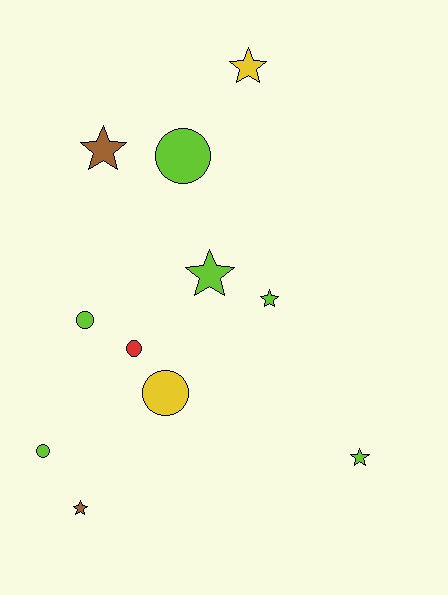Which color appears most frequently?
Lime, with 6 objects.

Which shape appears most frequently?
Star, with 6 objects.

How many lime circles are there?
There are 3 lime circles.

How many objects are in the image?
There are 11 objects.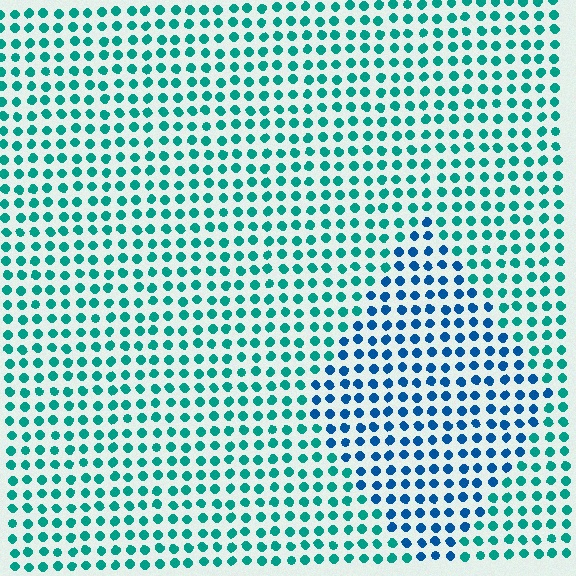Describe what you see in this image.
The image is filled with small teal elements in a uniform arrangement. A diamond-shaped region is visible where the elements are tinted to a slightly different hue, forming a subtle color boundary.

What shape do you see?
I see a diamond.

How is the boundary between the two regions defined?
The boundary is defined purely by a slight shift in hue (about 37 degrees). Spacing, size, and orientation are identical on both sides.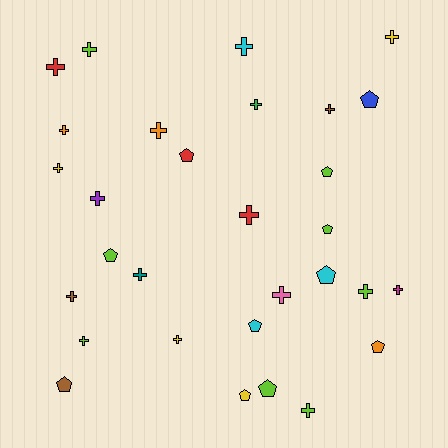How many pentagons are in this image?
There are 11 pentagons.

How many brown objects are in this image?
There are 3 brown objects.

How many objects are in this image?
There are 30 objects.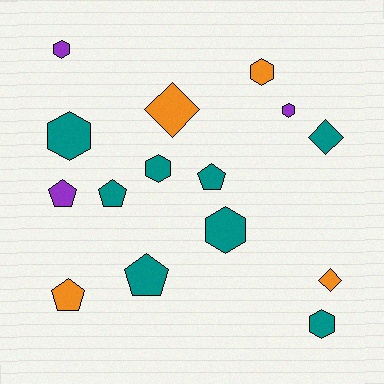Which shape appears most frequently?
Hexagon, with 7 objects.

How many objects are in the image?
There are 15 objects.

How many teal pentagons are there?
There are 3 teal pentagons.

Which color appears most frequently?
Teal, with 8 objects.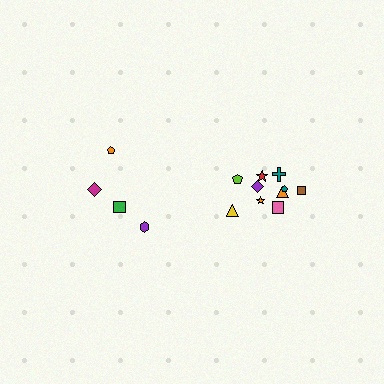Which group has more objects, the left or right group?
The right group.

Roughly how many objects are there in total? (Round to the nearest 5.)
Roughly 15 objects in total.